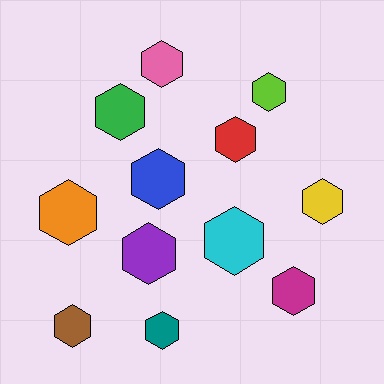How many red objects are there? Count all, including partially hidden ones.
There is 1 red object.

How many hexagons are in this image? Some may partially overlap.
There are 12 hexagons.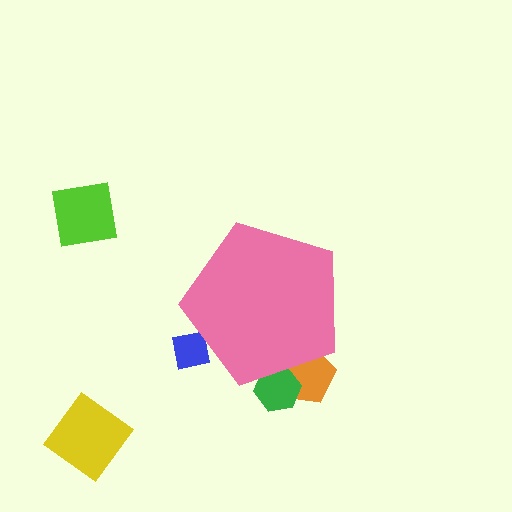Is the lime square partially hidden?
No, the lime square is fully visible.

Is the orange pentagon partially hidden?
Yes, the orange pentagon is partially hidden behind the pink pentagon.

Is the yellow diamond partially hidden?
No, the yellow diamond is fully visible.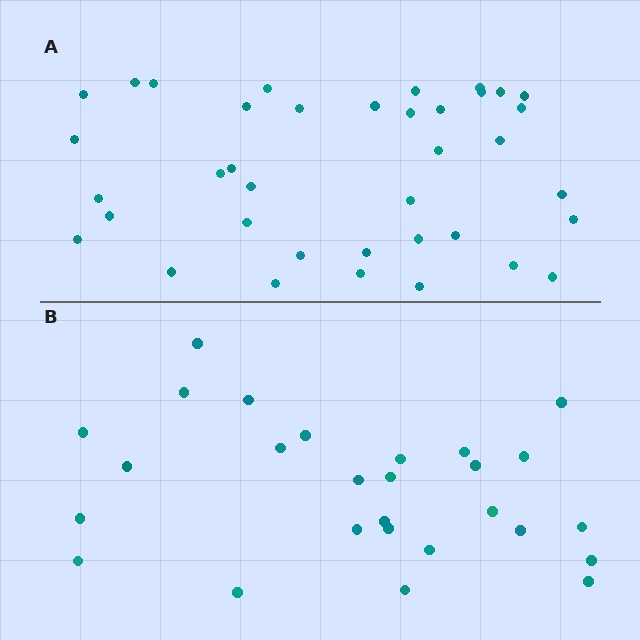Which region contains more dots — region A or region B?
Region A (the top region) has more dots.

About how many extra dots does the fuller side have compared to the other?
Region A has roughly 12 or so more dots than region B.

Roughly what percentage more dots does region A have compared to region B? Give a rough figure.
About 40% more.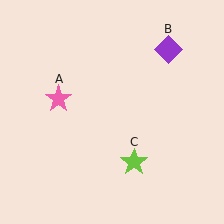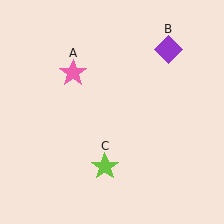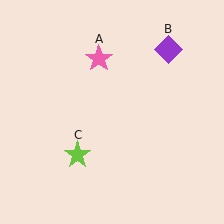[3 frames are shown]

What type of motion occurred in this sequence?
The pink star (object A), lime star (object C) rotated clockwise around the center of the scene.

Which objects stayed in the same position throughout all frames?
Purple diamond (object B) remained stationary.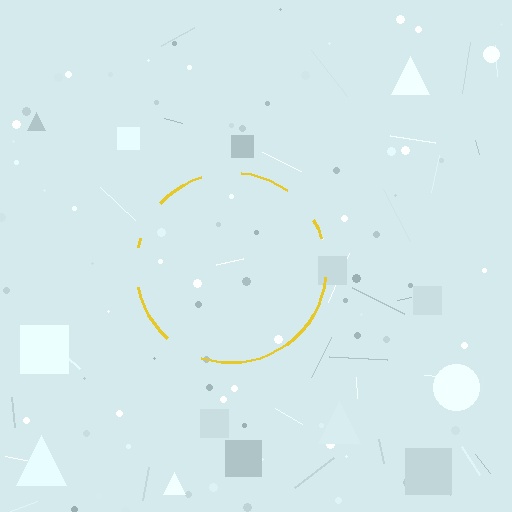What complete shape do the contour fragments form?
The contour fragments form a circle.